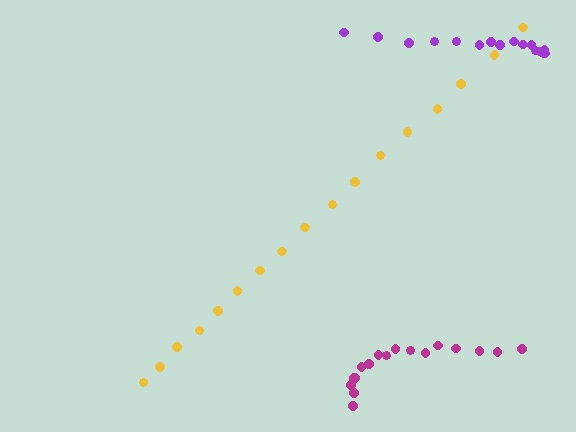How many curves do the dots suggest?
There are 3 distinct paths.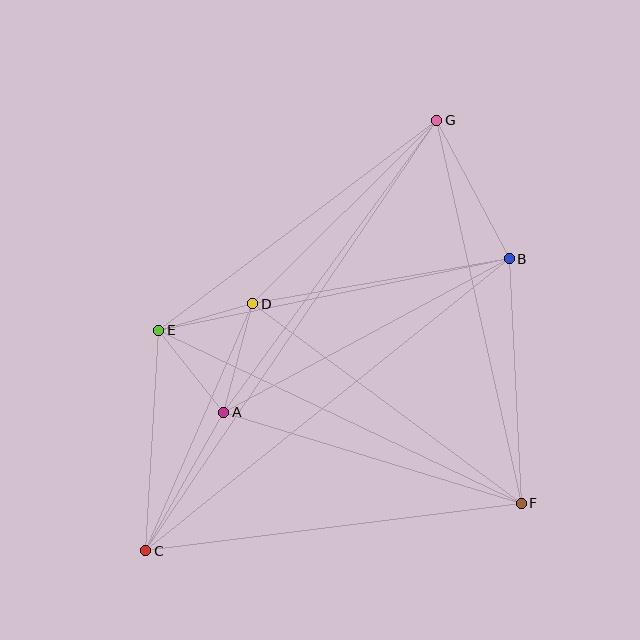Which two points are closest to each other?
Points D and E are closest to each other.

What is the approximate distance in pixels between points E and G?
The distance between E and G is approximately 348 pixels.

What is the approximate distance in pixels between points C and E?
The distance between C and E is approximately 221 pixels.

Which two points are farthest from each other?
Points C and G are farthest from each other.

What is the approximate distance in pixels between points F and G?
The distance between F and G is approximately 392 pixels.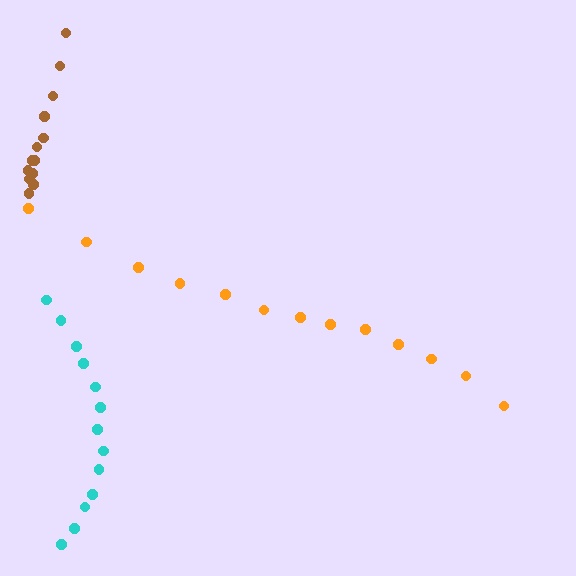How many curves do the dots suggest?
There are 3 distinct paths.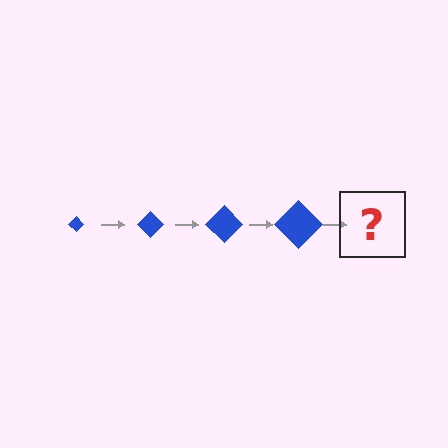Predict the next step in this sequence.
The next step is a blue diamond, larger than the previous one.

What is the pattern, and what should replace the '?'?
The pattern is that the diamond gets progressively larger each step. The '?' should be a blue diamond, larger than the previous one.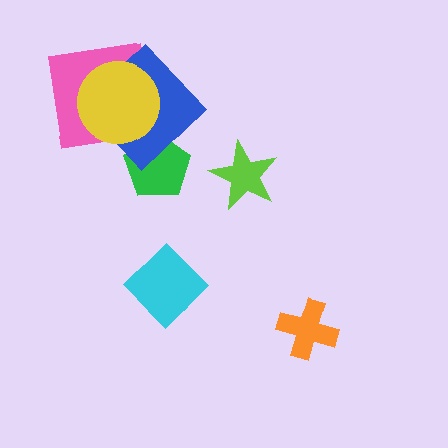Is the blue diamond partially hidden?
Yes, it is partially covered by another shape.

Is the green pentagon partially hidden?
Yes, it is partially covered by another shape.